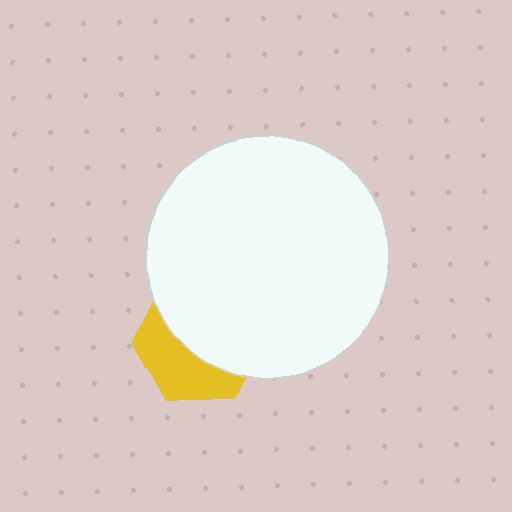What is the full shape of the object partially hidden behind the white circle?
The partially hidden object is a yellow hexagon.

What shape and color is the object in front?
The object in front is a white circle.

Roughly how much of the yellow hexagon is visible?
A small part of it is visible (roughly 41%).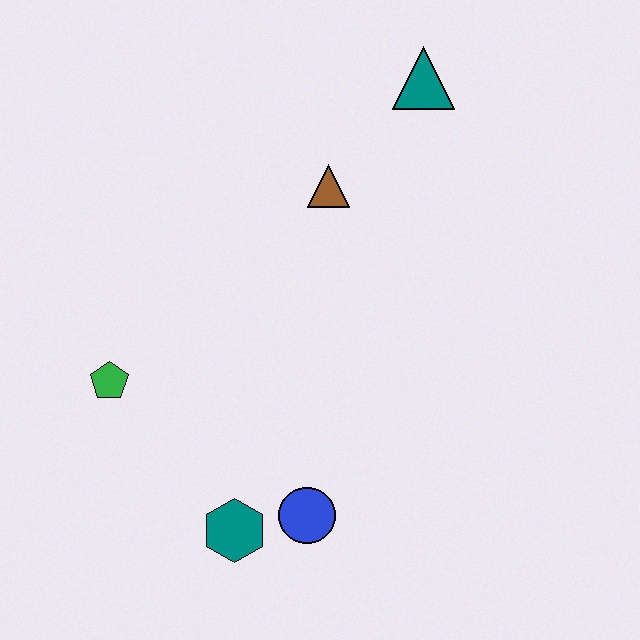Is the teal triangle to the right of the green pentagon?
Yes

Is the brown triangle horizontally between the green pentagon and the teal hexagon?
No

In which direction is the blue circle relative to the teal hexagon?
The blue circle is to the right of the teal hexagon.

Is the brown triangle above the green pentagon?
Yes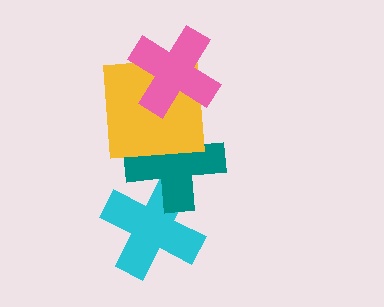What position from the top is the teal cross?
The teal cross is 3rd from the top.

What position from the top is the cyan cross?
The cyan cross is 4th from the top.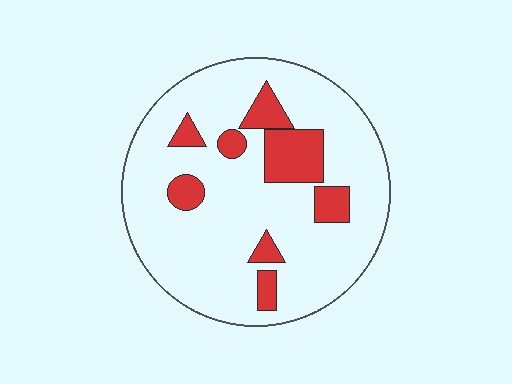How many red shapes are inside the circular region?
8.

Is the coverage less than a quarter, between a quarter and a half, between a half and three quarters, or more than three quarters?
Less than a quarter.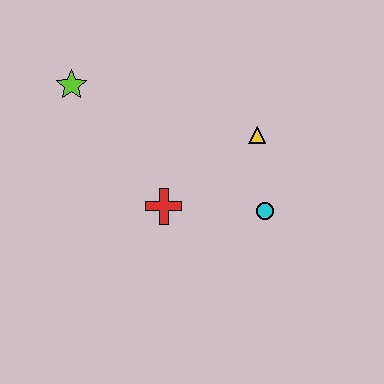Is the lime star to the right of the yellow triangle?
No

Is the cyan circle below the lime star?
Yes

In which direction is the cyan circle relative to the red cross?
The cyan circle is to the right of the red cross.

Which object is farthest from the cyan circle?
The lime star is farthest from the cyan circle.